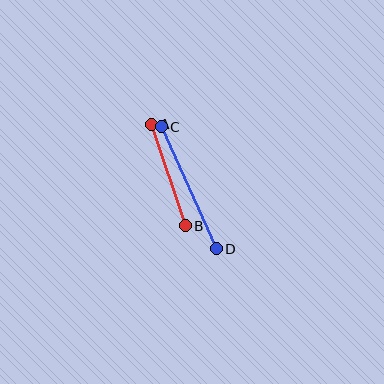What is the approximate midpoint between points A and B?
The midpoint is at approximately (168, 175) pixels.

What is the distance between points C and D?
The distance is approximately 134 pixels.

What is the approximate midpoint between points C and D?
The midpoint is at approximately (189, 188) pixels.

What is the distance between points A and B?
The distance is approximately 107 pixels.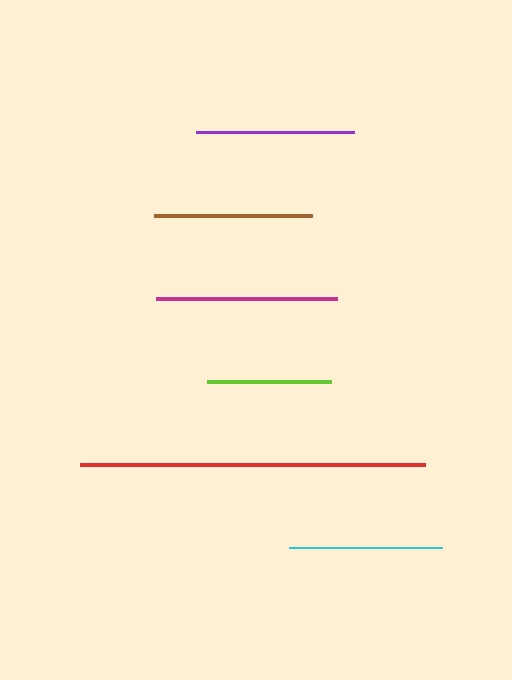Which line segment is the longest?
The red line is the longest at approximately 345 pixels.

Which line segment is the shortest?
The lime line is the shortest at approximately 124 pixels.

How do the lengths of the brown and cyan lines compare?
The brown and cyan lines are approximately the same length.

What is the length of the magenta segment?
The magenta segment is approximately 181 pixels long.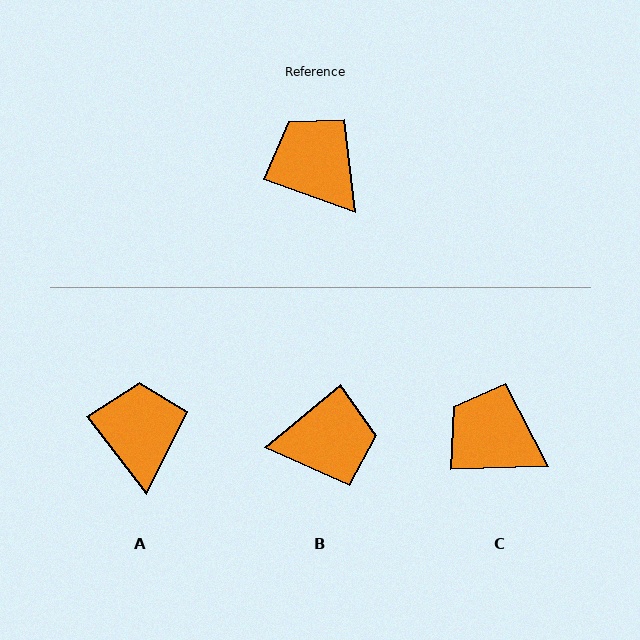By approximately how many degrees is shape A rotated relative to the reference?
Approximately 34 degrees clockwise.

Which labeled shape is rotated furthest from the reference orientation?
B, about 121 degrees away.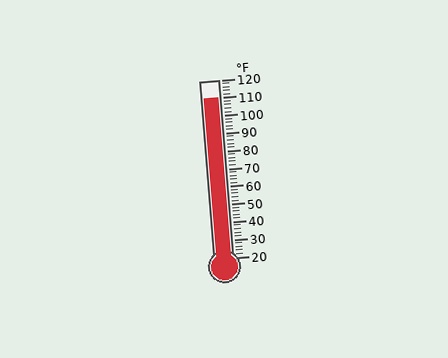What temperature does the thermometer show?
The thermometer shows approximately 110°F.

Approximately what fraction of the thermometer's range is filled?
The thermometer is filled to approximately 90% of its range.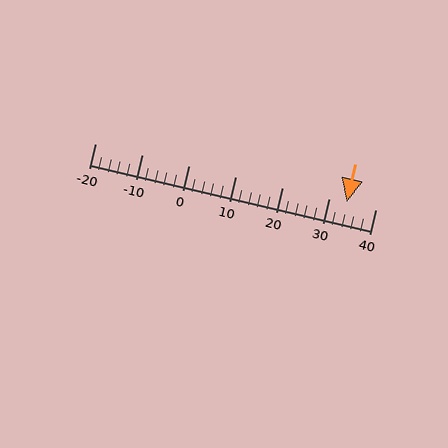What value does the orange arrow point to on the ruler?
The orange arrow points to approximately 34.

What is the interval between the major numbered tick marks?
The major tick marks are spaced 10 units apart.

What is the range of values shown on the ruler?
The ruler shows values from -20 to 40.